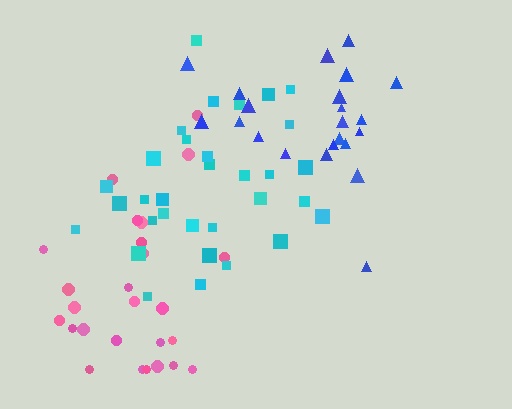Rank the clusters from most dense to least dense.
blue, cyan, pink.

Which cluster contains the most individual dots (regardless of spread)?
Cyan (32).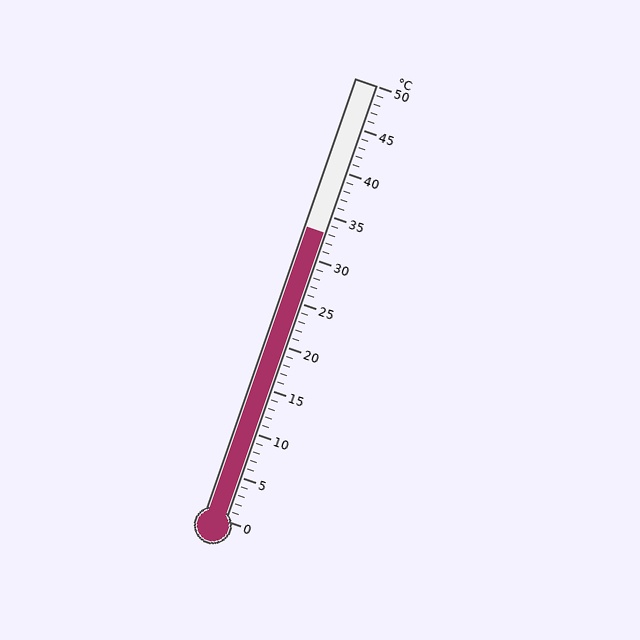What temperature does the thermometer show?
The thermometer shows approximately 33°C.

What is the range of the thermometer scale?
The thermometer scale ranges from 0°C to 50°C.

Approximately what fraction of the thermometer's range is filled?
The thermometer is filled to approximately 65% of its range.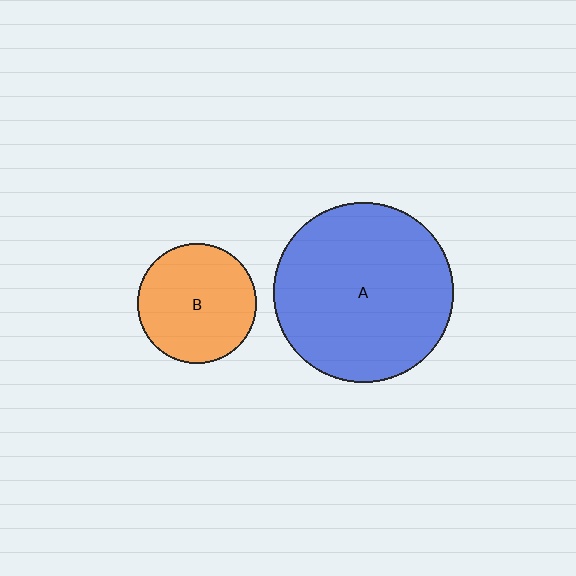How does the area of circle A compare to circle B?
Approximately 2.3 times.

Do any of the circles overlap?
No, none of the circles overlap.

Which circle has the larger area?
Circle A (blue).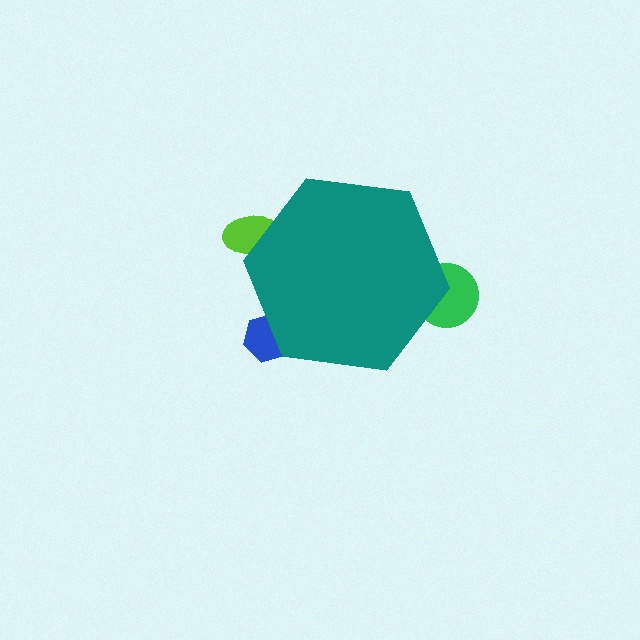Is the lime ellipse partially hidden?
Yes, the lime ellipse is partially hidden behind the teal hexagon.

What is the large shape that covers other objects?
A teal hexagon.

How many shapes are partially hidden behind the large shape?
3 shapes are partially hidden.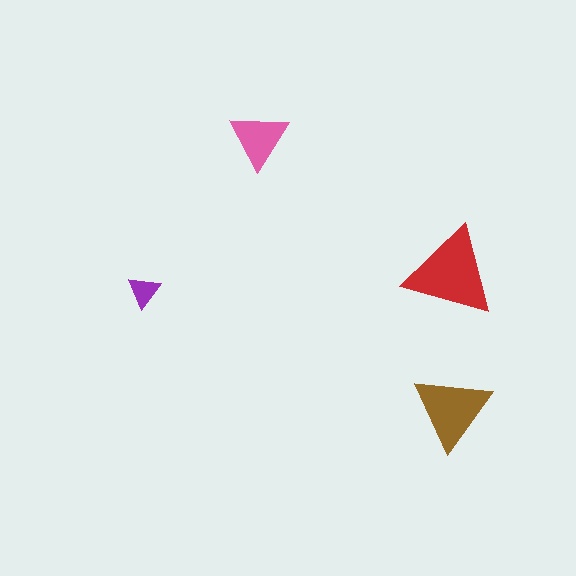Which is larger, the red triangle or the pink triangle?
The red one.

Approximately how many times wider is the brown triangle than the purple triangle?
About 2.5 times wider.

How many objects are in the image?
There are 4 objects in the image.